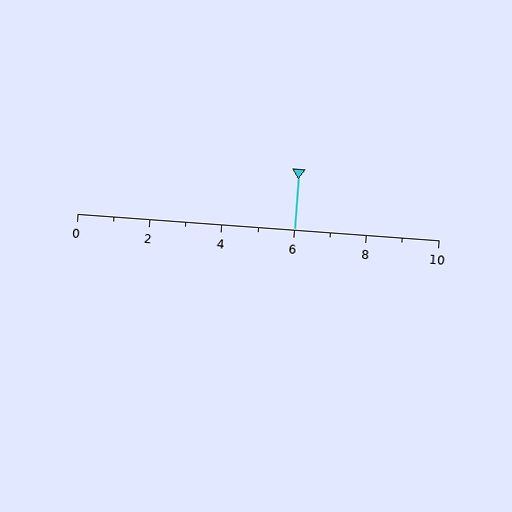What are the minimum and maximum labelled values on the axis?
The axis runs from 0 to 10.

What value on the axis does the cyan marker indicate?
The marker indicates approximately 6.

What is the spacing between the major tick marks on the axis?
The major ticks are spaced 2 apart.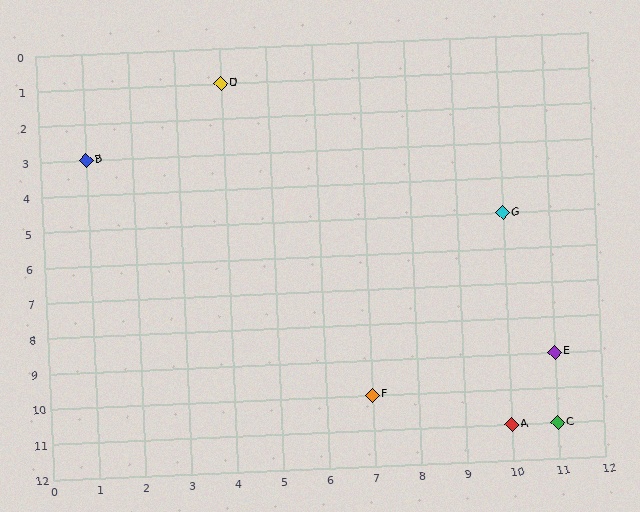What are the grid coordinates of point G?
Point G is at grid coordinates (10, 5).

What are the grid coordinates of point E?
Point E is at grid coordinates (11, 9).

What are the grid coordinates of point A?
Point A is at grid coordinates (10, 11).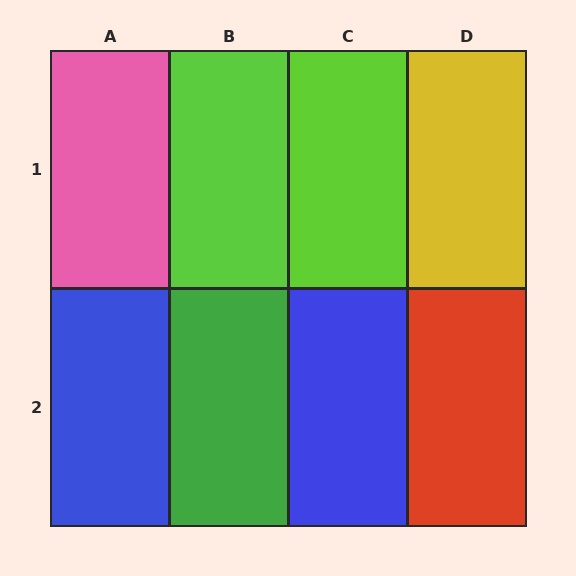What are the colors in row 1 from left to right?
Pink, lime, lime, yellow.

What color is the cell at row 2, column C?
Blue.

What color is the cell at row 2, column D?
Red.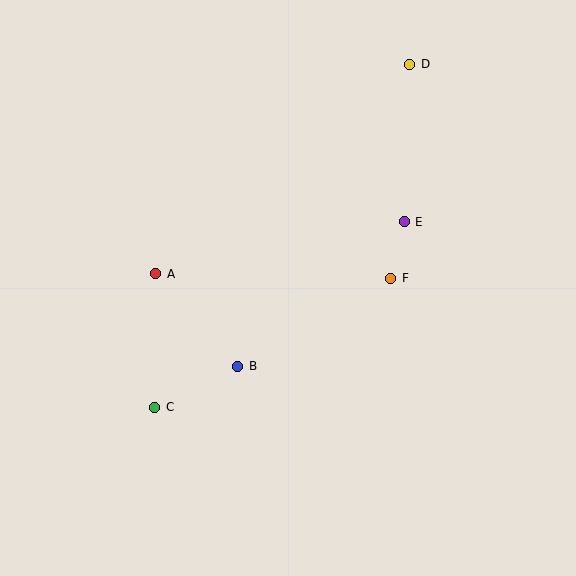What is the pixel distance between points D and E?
The distance between D and E is 158 pixels.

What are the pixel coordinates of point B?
Point B is at (238, 366).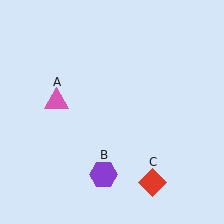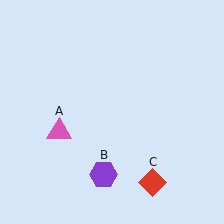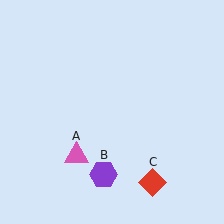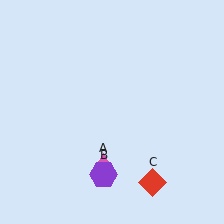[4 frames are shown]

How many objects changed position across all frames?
1 object changed position: pink triangle (object A).